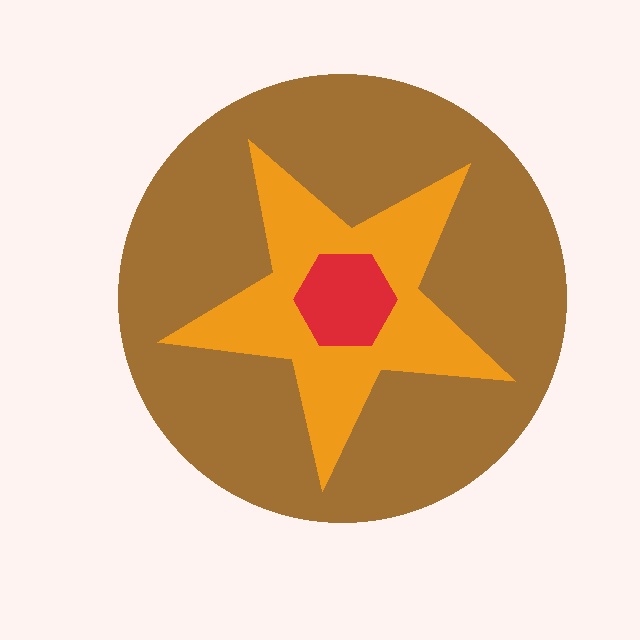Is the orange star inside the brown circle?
Yes.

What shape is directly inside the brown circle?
The orange star.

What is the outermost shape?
The brown circle.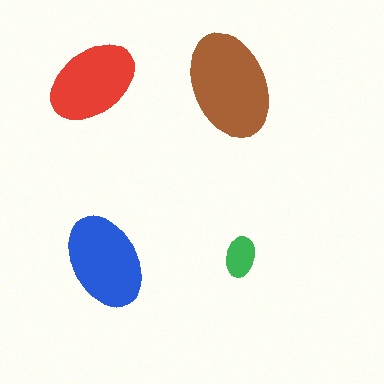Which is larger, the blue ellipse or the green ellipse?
The blue one.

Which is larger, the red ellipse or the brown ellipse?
The brown one.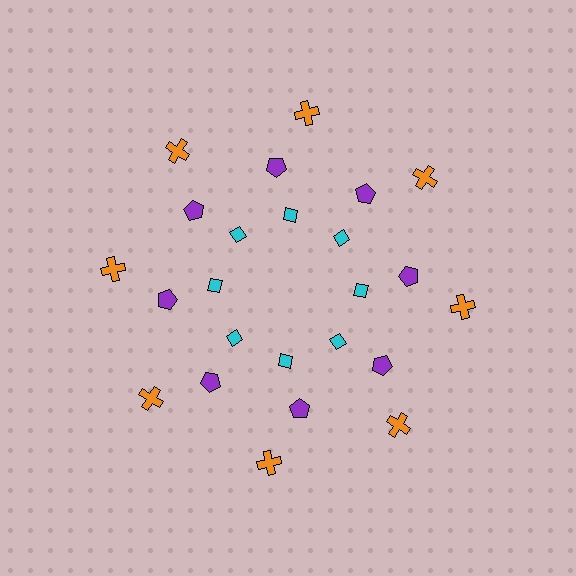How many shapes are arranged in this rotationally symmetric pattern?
There are 24 shapes, arranged in 8 groups of 3.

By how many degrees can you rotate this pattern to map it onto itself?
The pattern maps onto itself every 45 degrees of rotation.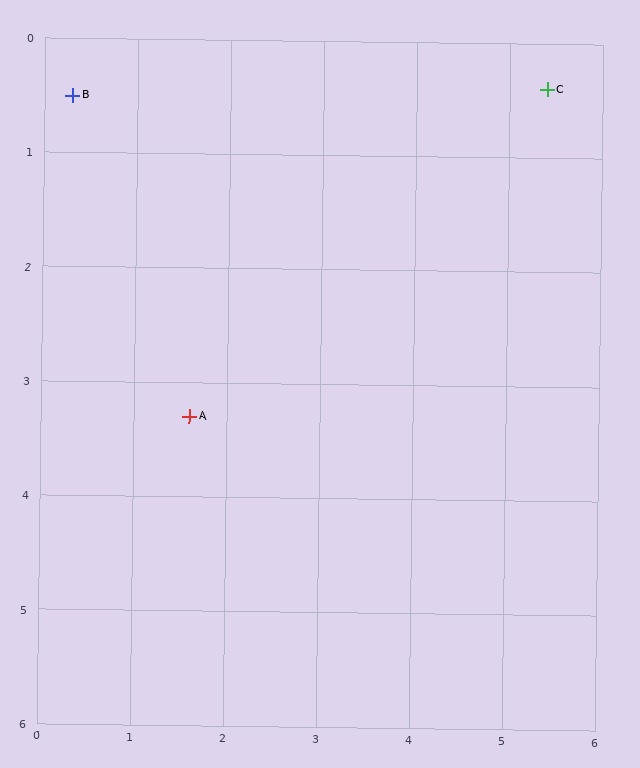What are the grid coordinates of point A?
Point A is at approximately (1.6, 3.3).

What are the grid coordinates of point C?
Point C is at approximately (5.4, 0.4).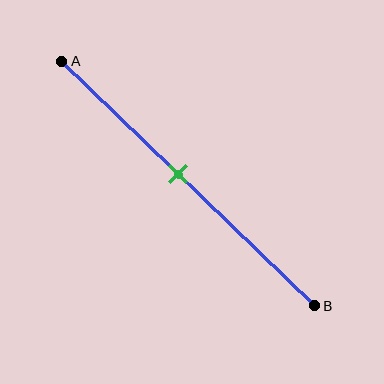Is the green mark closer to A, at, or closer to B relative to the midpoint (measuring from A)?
The green mark is closer to point A than the midpoint of segment AB.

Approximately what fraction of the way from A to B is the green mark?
The green mark is approximately 45% of the way from A to B.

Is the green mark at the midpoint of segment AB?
No, the mark is at about 45% from A, not at the 50% midpoint.